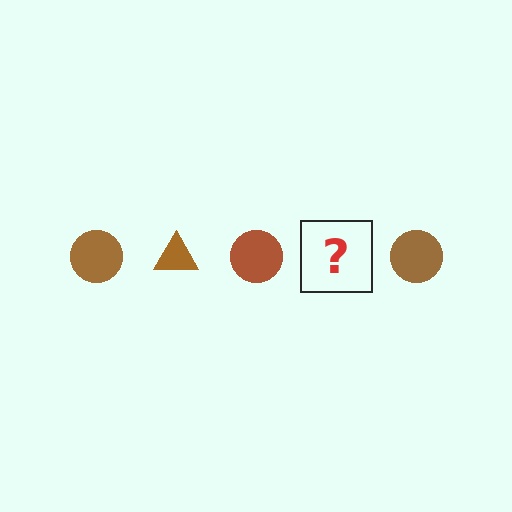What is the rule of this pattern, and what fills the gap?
The rule is that the pattern cycles through circle, triangle shapes in brown. The gap should be filled with a brown triangle.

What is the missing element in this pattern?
The missing element is a brown triangle.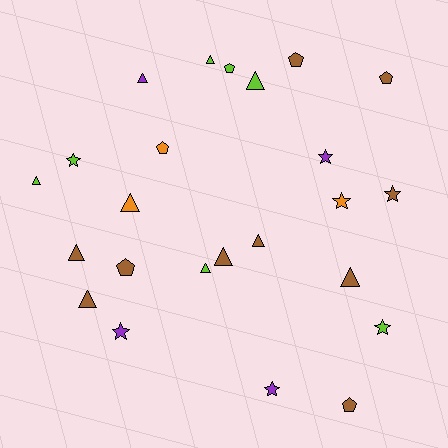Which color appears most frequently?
Brown, with 10 objects.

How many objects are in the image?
There are 24 objects.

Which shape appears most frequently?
Triangle, with 11 objects.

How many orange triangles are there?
There is 1 orange triangle.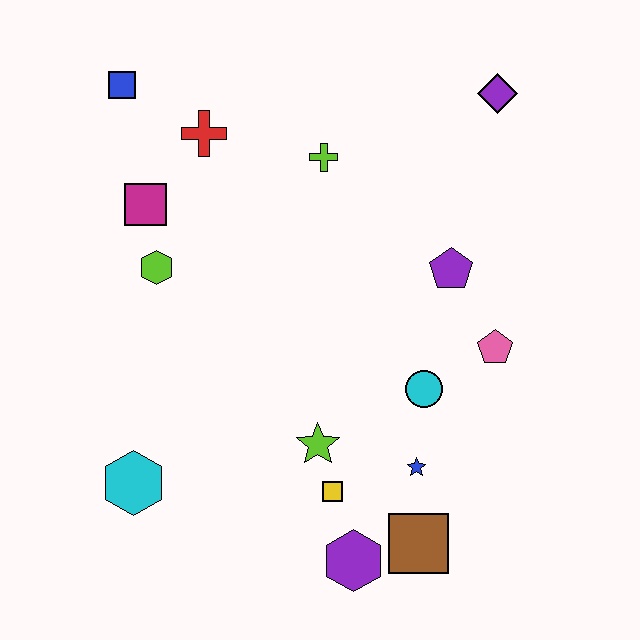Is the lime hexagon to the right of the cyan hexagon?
Yes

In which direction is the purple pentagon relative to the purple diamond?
The purple pentagon is below the purple diamond.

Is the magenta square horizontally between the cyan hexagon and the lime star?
Yes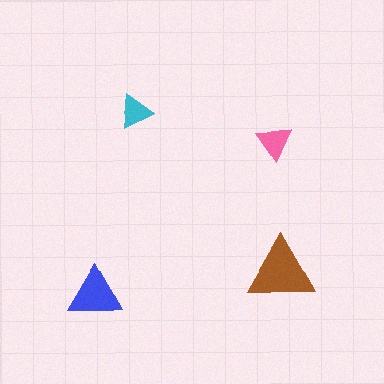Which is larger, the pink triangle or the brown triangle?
The brown one.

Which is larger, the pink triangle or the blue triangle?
The blue one.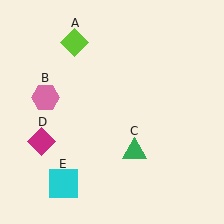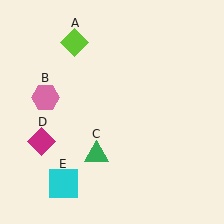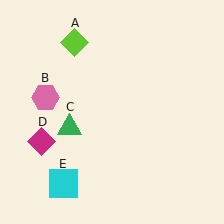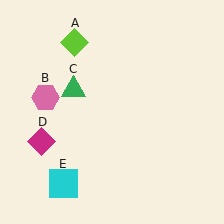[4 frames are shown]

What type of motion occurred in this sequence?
The green triangle (object C) rotated clockwise around the center of the scene.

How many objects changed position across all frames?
1 object changed position: green triangle (object C).